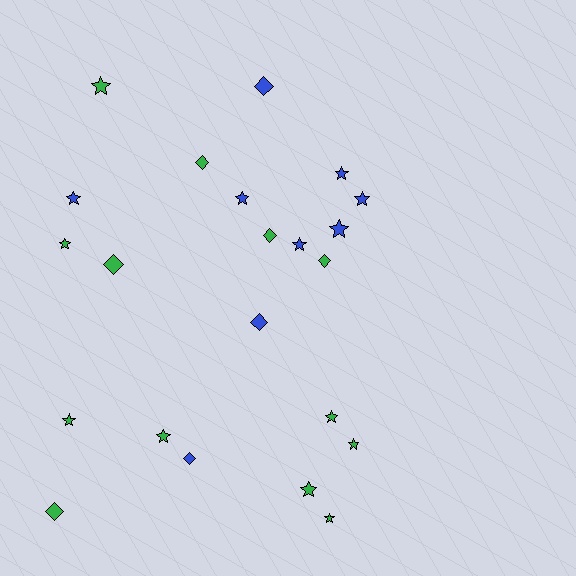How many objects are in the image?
There are 22 objects.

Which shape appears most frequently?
Star, with 14 objects.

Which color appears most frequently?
Green, with 13 objects.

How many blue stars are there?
There are 6 blue stars.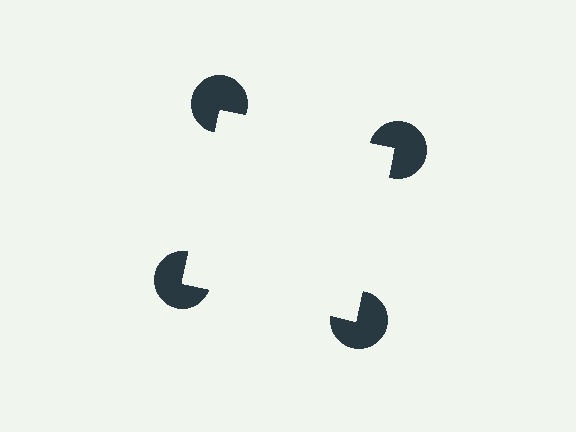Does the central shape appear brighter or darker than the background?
It typically appears slightly brighter than the background, even though no actual brightness change is drawn.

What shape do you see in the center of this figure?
An illusory square — its edges are inferred from the aligned wedge cuts in the pac-man discs, not physically drawn.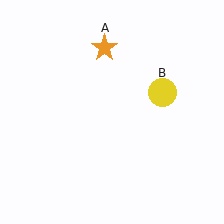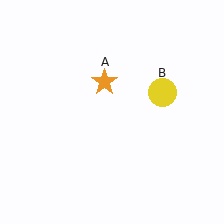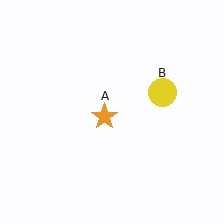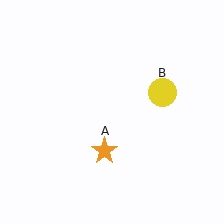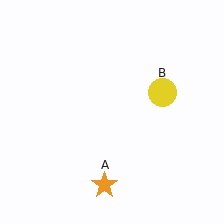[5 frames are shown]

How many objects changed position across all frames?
1 object changed position: orange star (object A).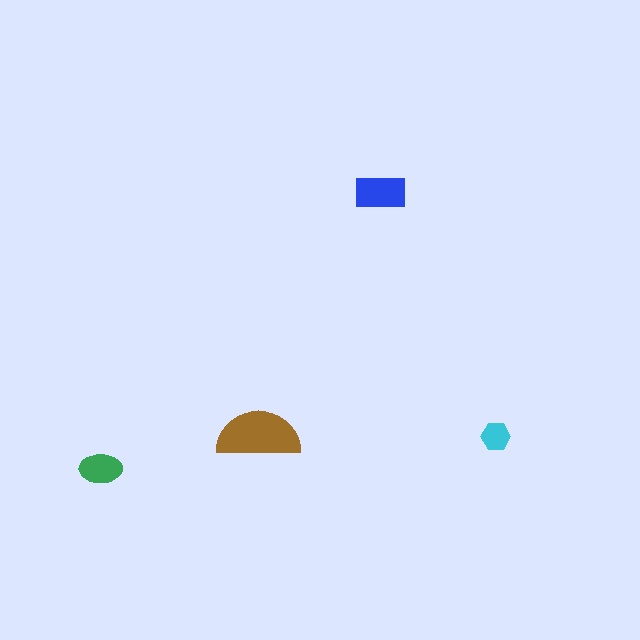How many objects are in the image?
There are 4 objects in the image.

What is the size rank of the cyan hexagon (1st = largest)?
4th.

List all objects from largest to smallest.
The brown semicircle, the blue rectangle, the green ellipse, the cyan hexagon.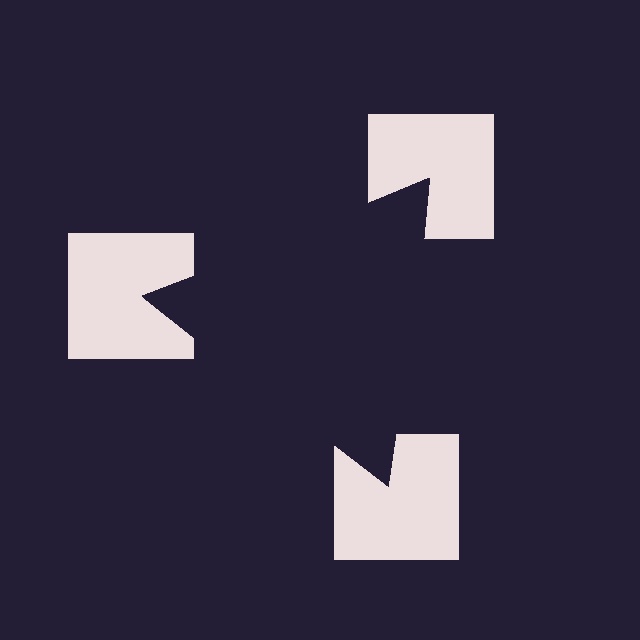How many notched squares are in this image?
There are 3 — one at each vertex of the illusory triangle.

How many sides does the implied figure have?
3 sides.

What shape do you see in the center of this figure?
An illusory triangle — its edges are inferred from the aligned wedge cuts in the notched squares, not physically drawn.